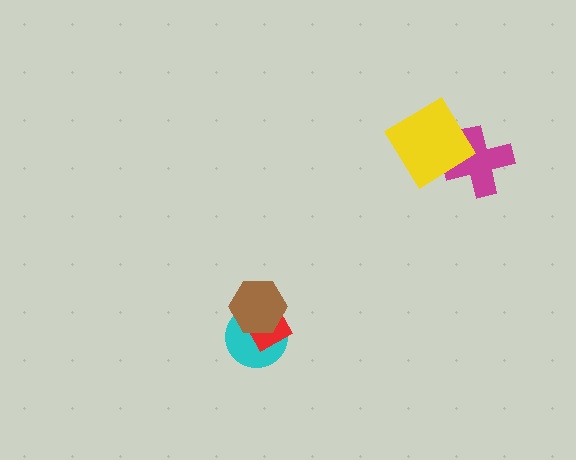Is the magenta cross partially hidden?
Yes, it is partially covered by another shape.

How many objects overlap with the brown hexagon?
2 objects overlap with the brown hexagon.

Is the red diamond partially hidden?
Yes, it is partially covered by another shape.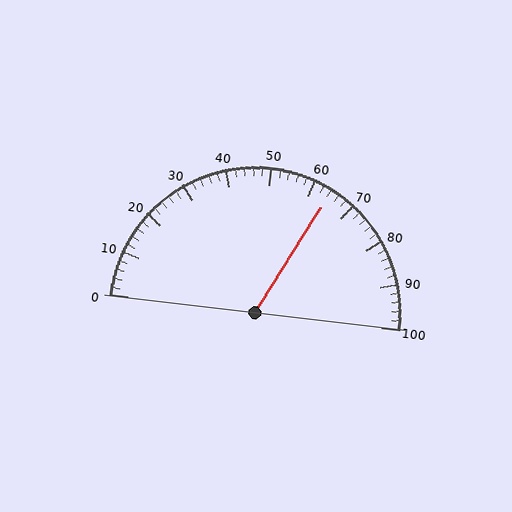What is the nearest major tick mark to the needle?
The nearest major tick mark is 60.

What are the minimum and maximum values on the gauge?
The gauge ranges from 0 to 100.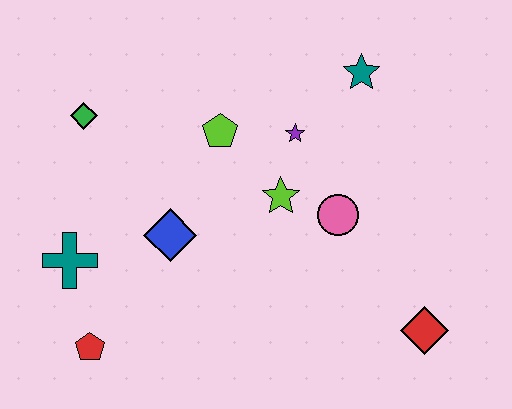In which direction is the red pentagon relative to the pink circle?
The red pentagon is to the left of the pink circle.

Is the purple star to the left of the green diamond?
No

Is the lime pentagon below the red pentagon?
No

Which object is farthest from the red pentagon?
The teal star is farthest from the red pentagon.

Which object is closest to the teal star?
The purple star is closest to the teal star.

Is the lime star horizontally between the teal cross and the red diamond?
Yes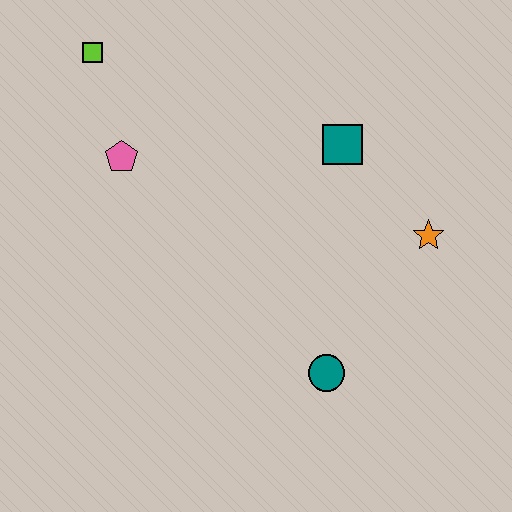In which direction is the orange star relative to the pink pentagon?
The orange star is to the right of the pink pentagon.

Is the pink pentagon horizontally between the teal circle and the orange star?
No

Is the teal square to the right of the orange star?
No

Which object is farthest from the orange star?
The lime square is farthest from the orange star.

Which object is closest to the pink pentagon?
The lime square is closest to the pink pentagon.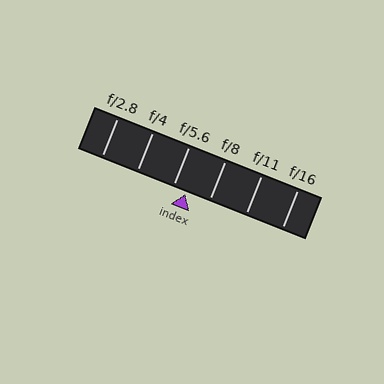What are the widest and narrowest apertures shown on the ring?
The widest aperture shown is f/2.8 and the narrowest is f/16.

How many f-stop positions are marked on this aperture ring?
There are 6 f-stop positions marked.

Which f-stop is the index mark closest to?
The index mark is closest to f/5.6.